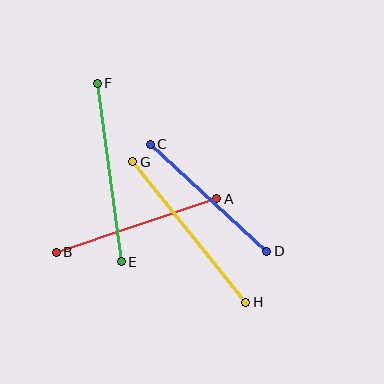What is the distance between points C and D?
The distance is approximately 158 pixels.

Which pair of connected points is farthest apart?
Points E and F are farthest apart.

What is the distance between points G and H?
The distance is approximately 180 pixels.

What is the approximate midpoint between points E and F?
The midpoint is at approximately (109, 172) pixels.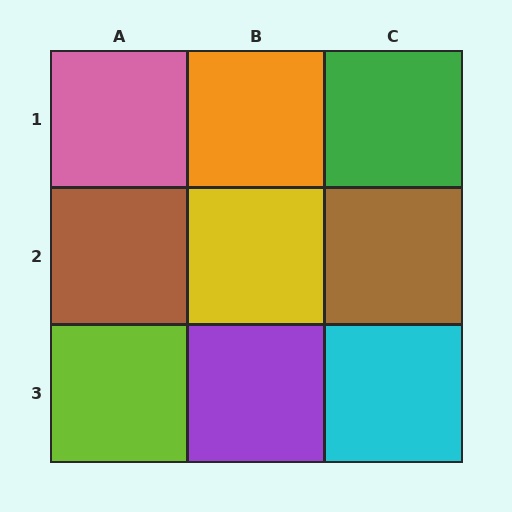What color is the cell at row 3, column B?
Purple.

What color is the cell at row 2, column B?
Yellow.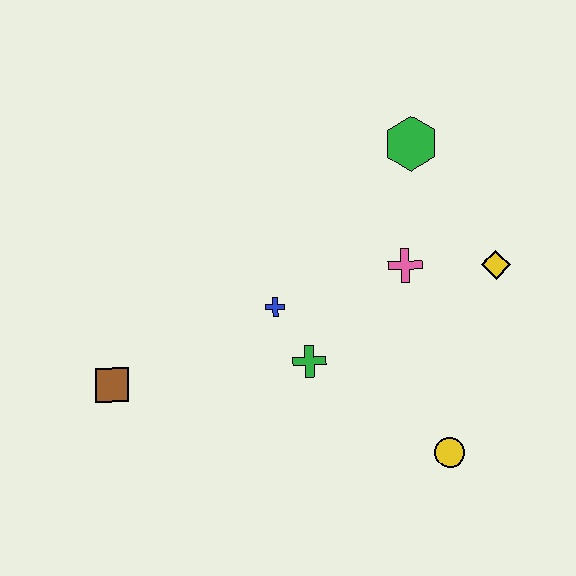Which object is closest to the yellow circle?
The green cross is closest to the yellow circle.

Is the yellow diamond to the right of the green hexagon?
Yes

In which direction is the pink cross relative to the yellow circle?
The pink cross is above the yellow circle.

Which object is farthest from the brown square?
The yellow diamond is farthest from the brown square.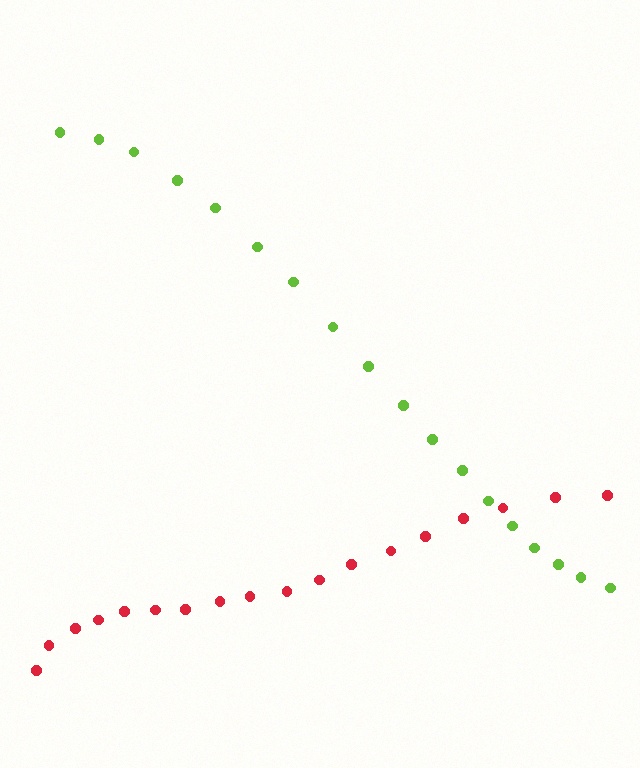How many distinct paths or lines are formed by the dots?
There are 2 distinct paths.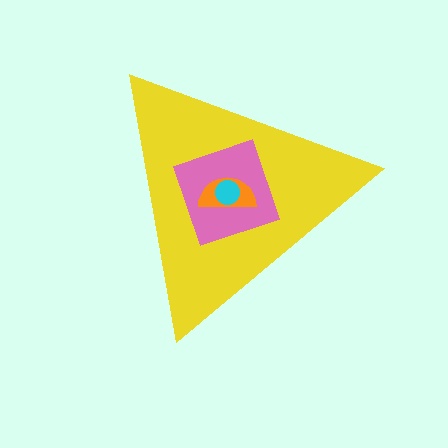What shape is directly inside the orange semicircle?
The cyan circle.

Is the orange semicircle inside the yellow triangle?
Yes.